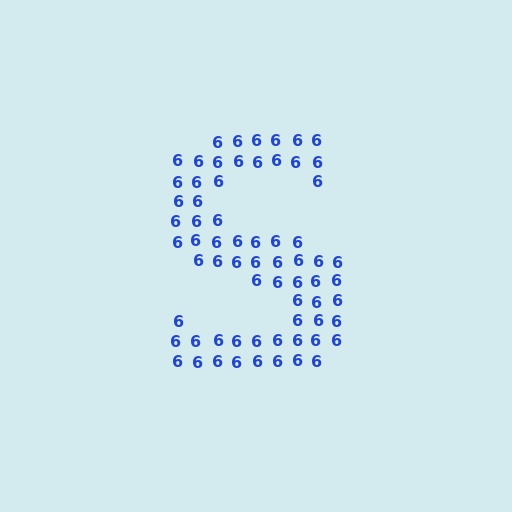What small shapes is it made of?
It is made of small digit 6's.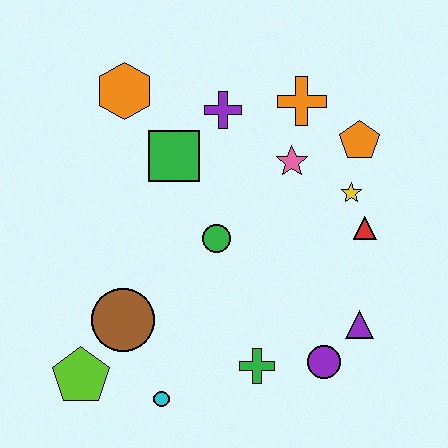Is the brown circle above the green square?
No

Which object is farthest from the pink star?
The lime pentagon is farthest from the pink star.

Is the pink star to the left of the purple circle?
Yes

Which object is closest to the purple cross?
The green square is closest to the purple cross.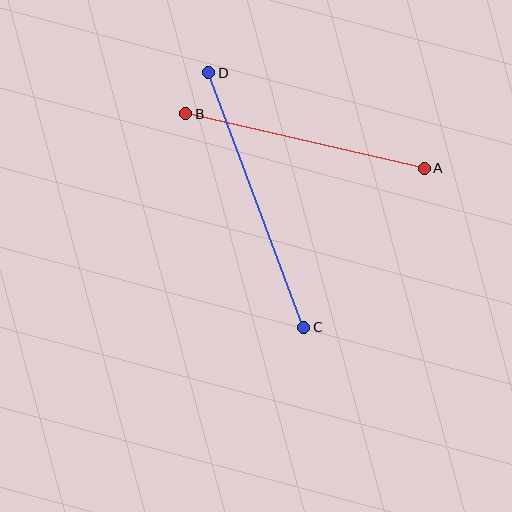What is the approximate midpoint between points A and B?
The midpoint is at approximately (305, 141) pixels.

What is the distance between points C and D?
The distance is approximately 272 pixels.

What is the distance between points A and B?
The distance is approximately 245 pixels.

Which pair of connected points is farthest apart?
Points C and D are farthest apart.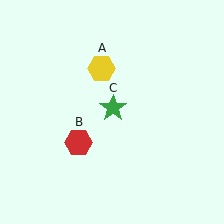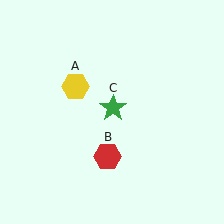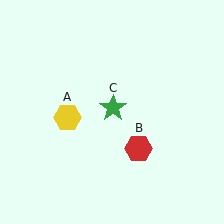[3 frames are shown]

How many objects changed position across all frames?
2 objects changed position: yellow hexagon (object A), red hexagon (object B).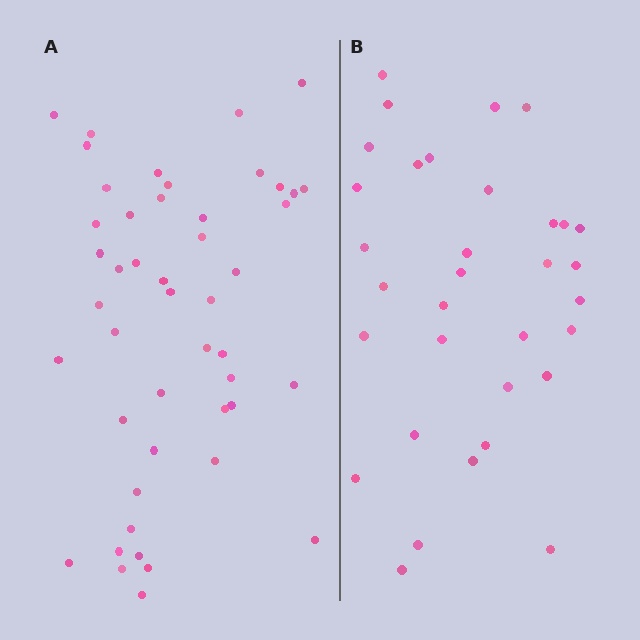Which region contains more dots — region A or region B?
Region A (the left region) has more dots.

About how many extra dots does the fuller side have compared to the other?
Region A has approximately 15 more dots than region B.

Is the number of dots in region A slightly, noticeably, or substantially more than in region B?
Region A has noticeably more, but not dramatically so. The ratio is roughly 1.4 to 1.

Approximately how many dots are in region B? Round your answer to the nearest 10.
About 30 dots. (The exact count is 33, which rounds to 30.)